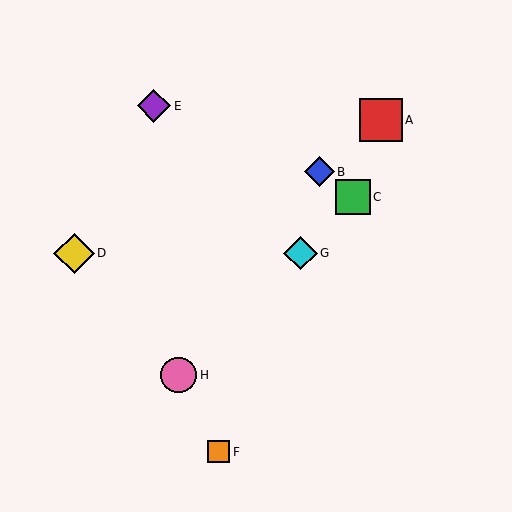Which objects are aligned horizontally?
Objects D, G are aligned horizontally.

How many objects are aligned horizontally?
2 objects (D, G) are aligned horizontally.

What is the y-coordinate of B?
Object B is at y≈172.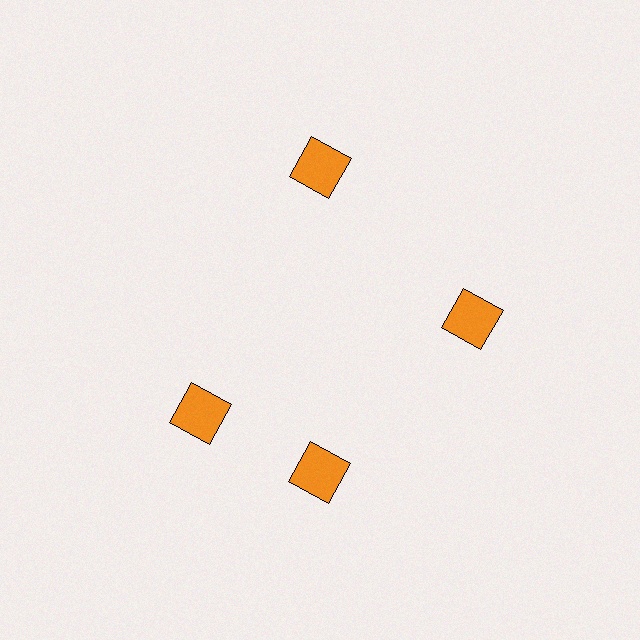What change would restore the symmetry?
The symmetry would be restored by rotating it back into even spacing with its neighbors so that all 4 squares sit at equal angles and equal distance from the center.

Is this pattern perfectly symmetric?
No. The 4 orange squares are arranged in a ring, but one element near the 9 o'clock position is rotated out of alignment along the ring, breaking the 4-fold rotational symmetry.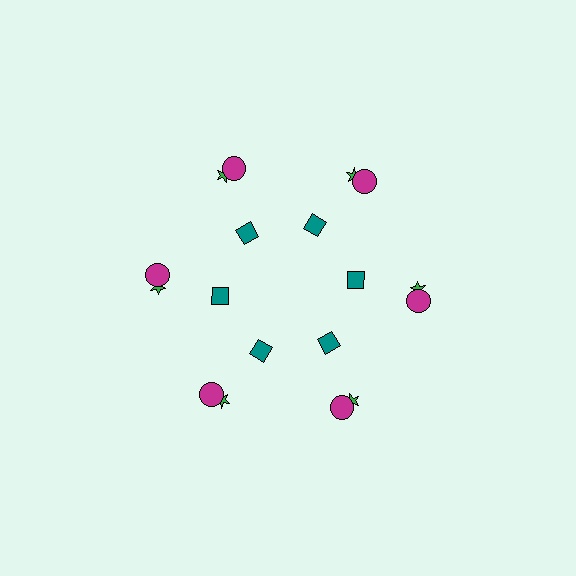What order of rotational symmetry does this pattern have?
This pattern has 6-fold rotational symmetry.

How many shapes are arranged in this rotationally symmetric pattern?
There are 18 shapes, arranged in 6 groups of 3.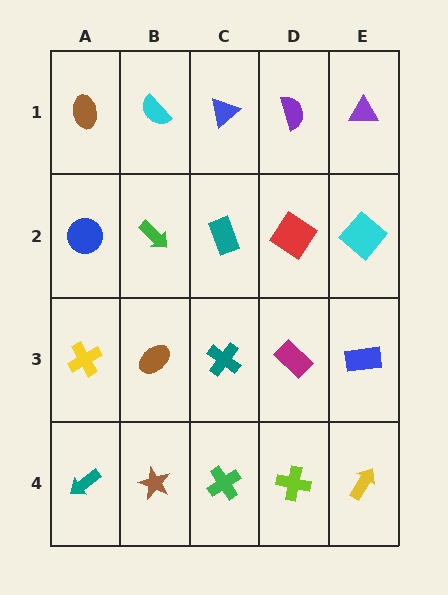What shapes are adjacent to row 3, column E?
A cyan diamond (row 2, column E), a yellow arrow (row 4, column E), a magenta rectangle (row 3, column D).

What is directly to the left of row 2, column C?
A green arrow.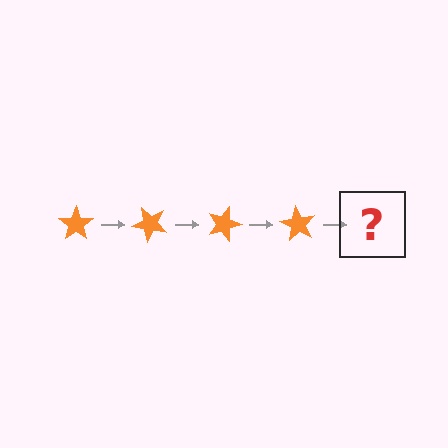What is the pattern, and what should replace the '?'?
The pattern is that the star rotates 45 degrees each step. The '?' should be an orange star rotated 180 degrees.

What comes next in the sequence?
The next element should be an orange star rotated 180 degrees.